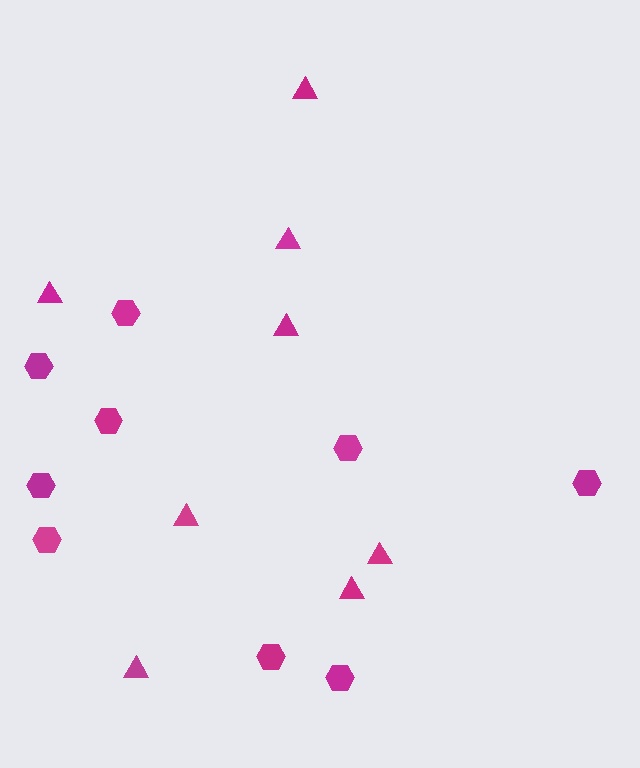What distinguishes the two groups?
There are 2 groups: one group of triangles (8) and one group of hexagons (9).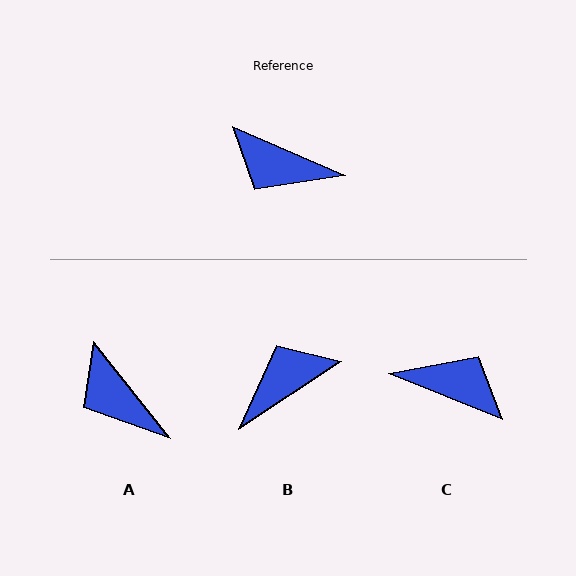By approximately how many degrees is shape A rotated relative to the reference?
Approximately 28 degrees clockwise.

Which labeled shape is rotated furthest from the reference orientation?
C, about 178 degrees away.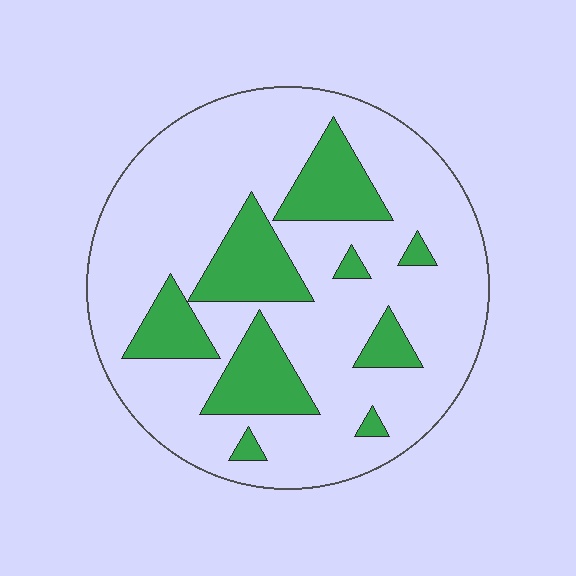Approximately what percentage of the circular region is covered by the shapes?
Approximately 25%.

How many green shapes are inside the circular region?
9.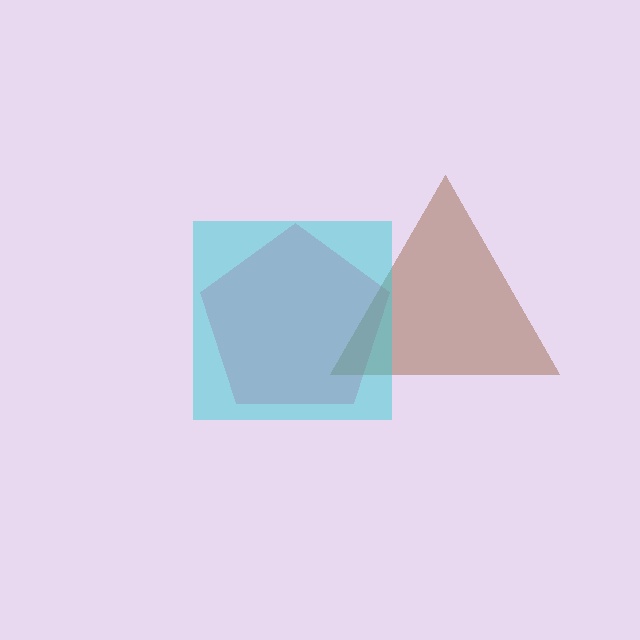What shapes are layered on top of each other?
The layered shapes are: a pink pentagon, a brown triangle, a cyan square.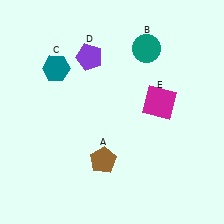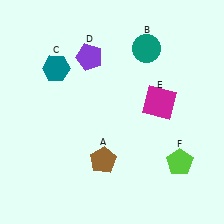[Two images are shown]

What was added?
A lime pentagon (F) was added in Image 2.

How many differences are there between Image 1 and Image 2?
There is 1 difference between the two images.